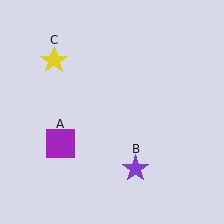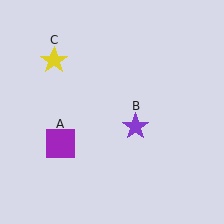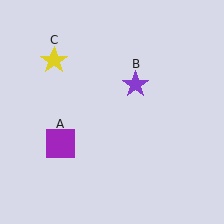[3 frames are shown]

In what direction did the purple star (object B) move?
The purple star (object B) moved up.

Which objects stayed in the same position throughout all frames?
Purple square (object A) and yellow star (object C) remained stationary.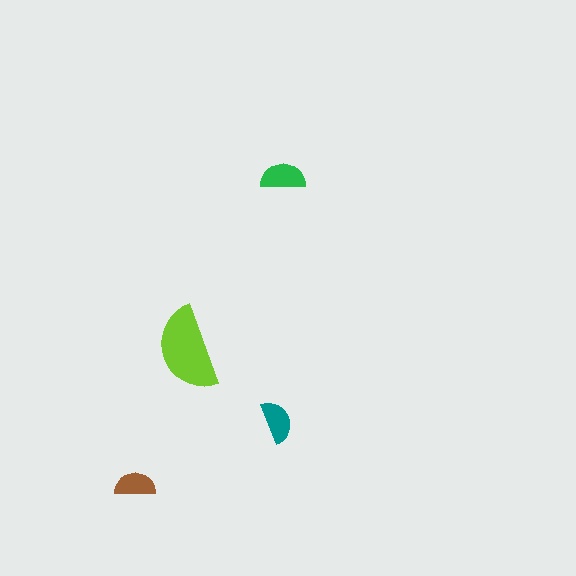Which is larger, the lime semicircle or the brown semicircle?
The lime one.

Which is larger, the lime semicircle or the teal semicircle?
The lime one.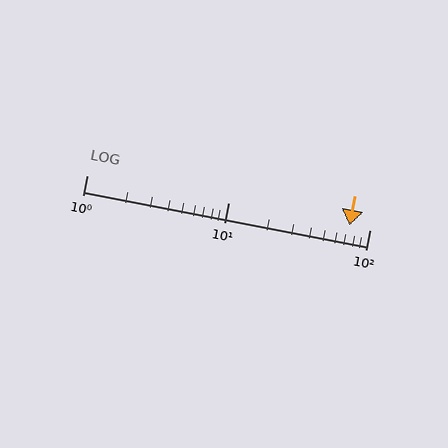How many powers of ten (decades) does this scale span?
The scale spans 2 decades, from 1 to 100.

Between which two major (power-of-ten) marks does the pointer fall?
The pointer is between 10 and 100.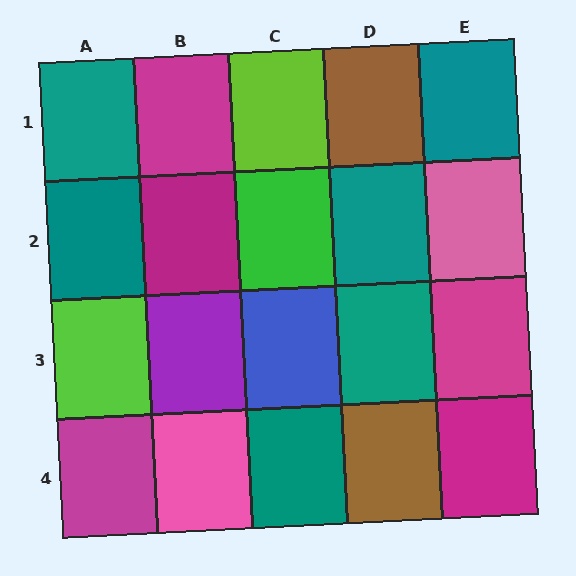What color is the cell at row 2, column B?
Magenta.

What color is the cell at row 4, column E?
Magenta.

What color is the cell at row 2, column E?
Pink.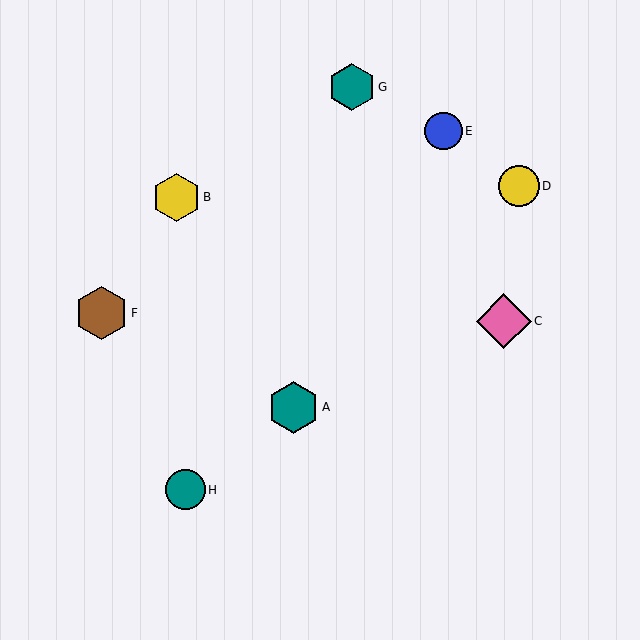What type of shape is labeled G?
Shape G is a teal hexagon.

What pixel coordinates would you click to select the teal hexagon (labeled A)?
Click at (294, 407) to select the teal hexagon A.